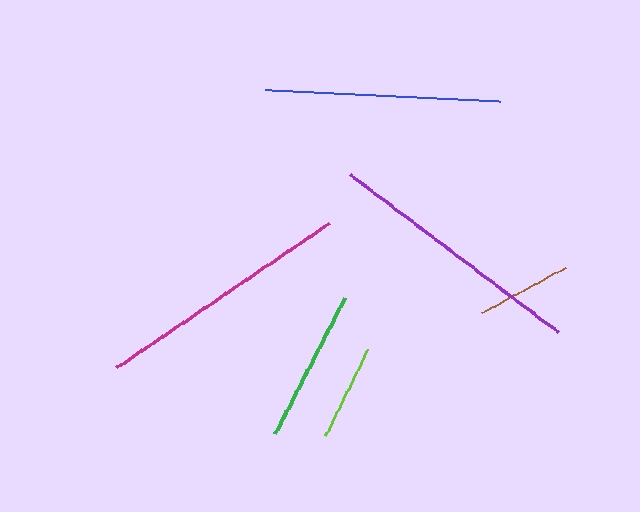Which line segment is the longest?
The purple line is the longest at approximately 261 pixels.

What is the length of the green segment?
The green segment is approximately 153 pixels long.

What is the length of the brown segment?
The brown segment is approximately 95 pixels long.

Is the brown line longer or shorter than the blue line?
The blue line is longer than the brown line.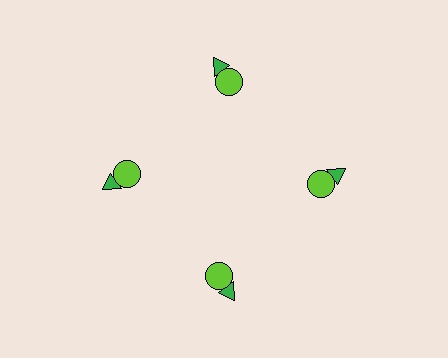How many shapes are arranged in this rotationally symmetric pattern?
There are 8 shapes, arranged in 4 groups of 2.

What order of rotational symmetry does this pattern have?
This pattern has 4-fold rotational symmetry.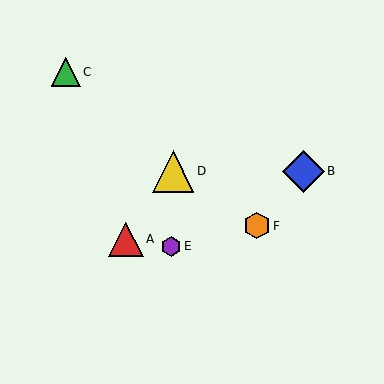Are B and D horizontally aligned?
Yes, both are at y≈171.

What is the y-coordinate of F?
Object F is at y≈226.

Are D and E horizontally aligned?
No, D is at y≈171 and E is at y≈246.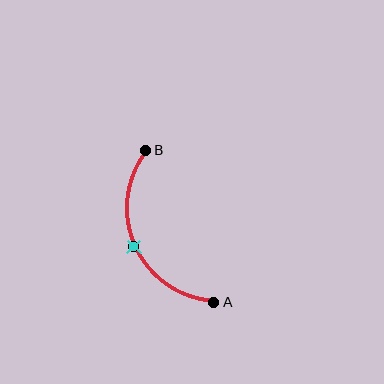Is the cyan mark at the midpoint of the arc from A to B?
Yes. The cyan mark lies on the arc at equal arc-length from both A and B — it is the arc midpoint.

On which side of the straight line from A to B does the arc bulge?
The arc bulges to the left of the straight line connecting A and B.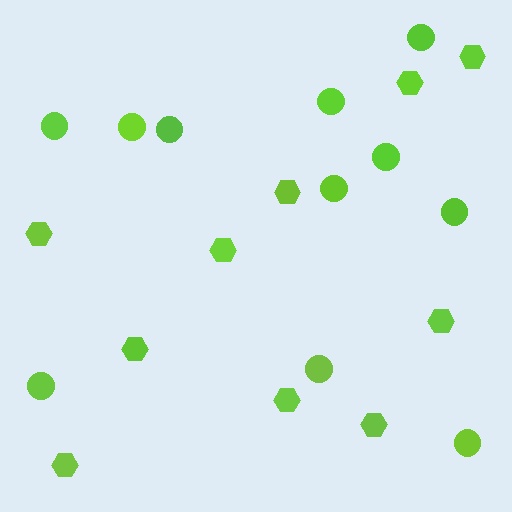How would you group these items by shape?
There are 2 groups: one group of circles (11) and one group of hexagons (10).